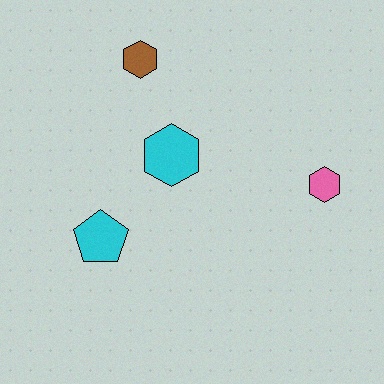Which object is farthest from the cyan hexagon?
The pink hexagon is farthest from the cyan hexagon.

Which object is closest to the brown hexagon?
The cyan hexagon is closest to the brown hexagon.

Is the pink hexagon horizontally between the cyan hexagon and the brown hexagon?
No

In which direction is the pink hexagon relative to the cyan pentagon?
The pink hexagon is to the right of the cyan pentagon.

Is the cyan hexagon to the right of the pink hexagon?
No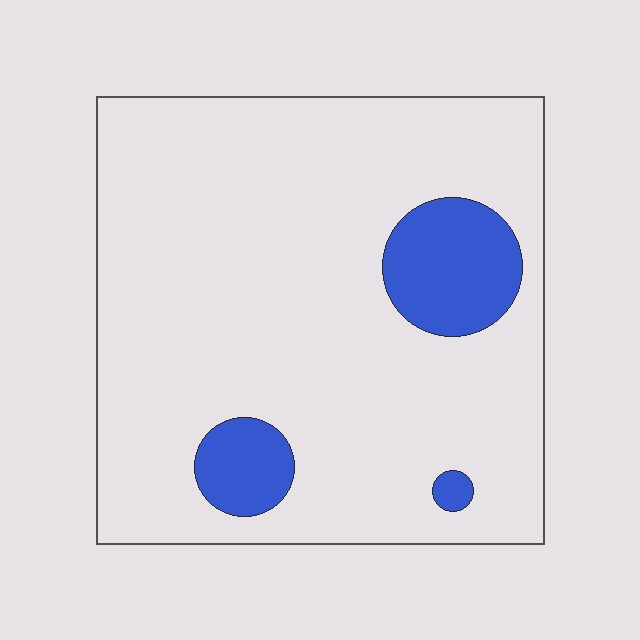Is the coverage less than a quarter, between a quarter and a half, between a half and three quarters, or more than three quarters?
Less than a quarter.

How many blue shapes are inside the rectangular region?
3.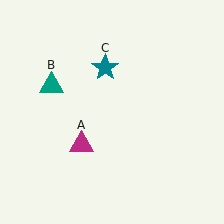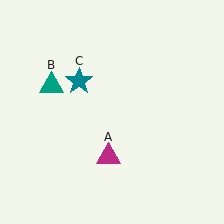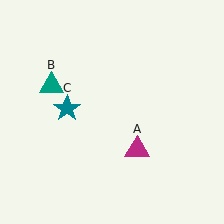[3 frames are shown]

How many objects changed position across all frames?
2 objects changed position: magenta triangle (object A), teal star (object C).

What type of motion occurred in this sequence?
The magenta triangle (object A), teal star (object C) rotated counterclockwise around the center of the scene.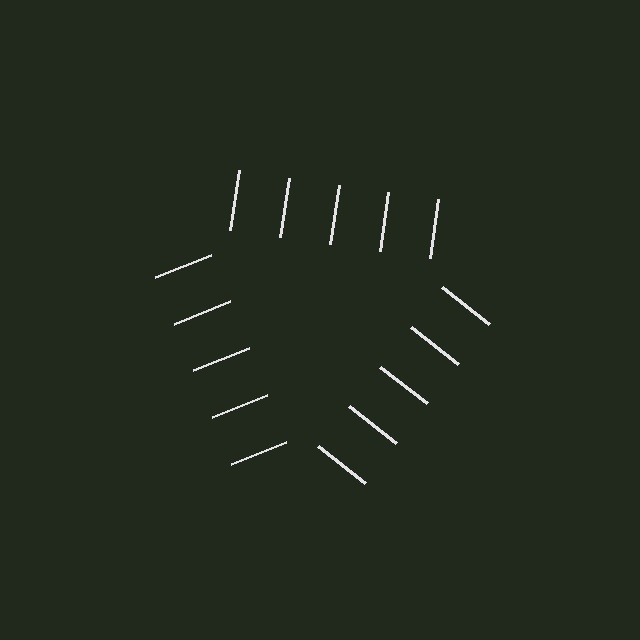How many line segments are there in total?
15 — 5 along each of the 3 edges.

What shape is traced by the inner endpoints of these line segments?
An illusory triangle — the line segments terminate on its edges but no continuous stroke is drawn.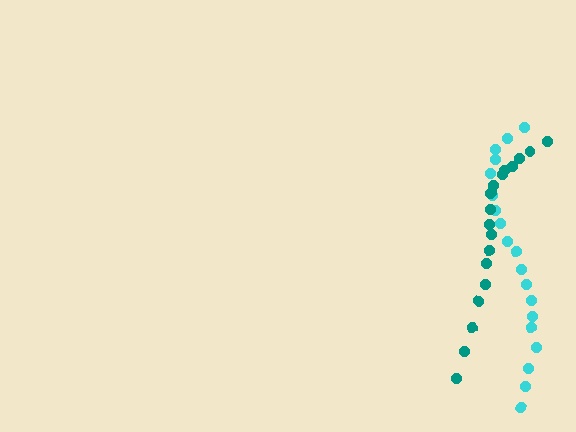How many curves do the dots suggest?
There are 2 distinct paths.